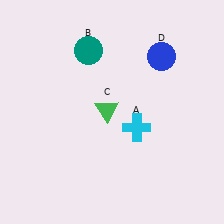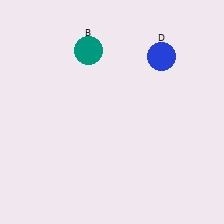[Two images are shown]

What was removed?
The cyan cross (A), the green triangle (C) were removed in Image 2.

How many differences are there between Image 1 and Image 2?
There are 2 differences between the two images.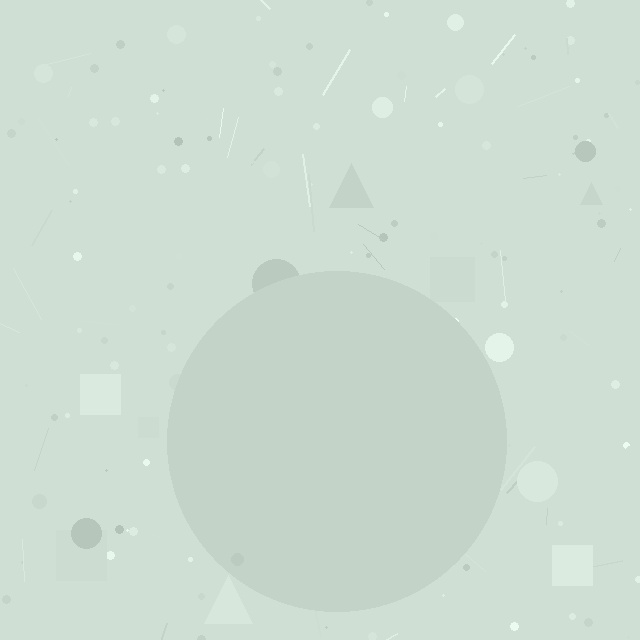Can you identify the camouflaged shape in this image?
The camouflaged shape is a circle.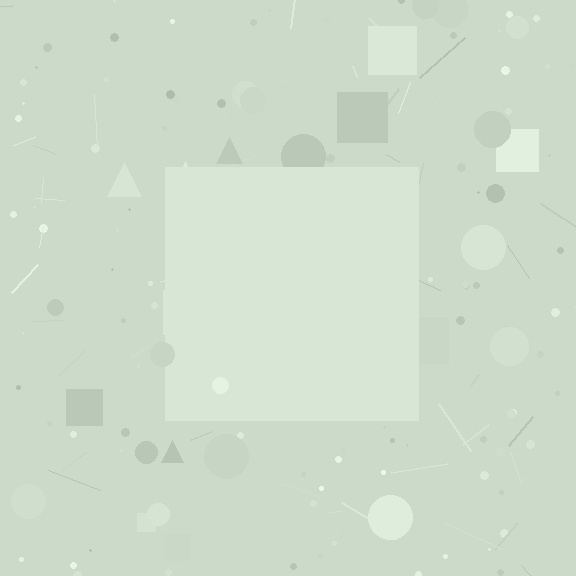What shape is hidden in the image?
A square is hidden in the image.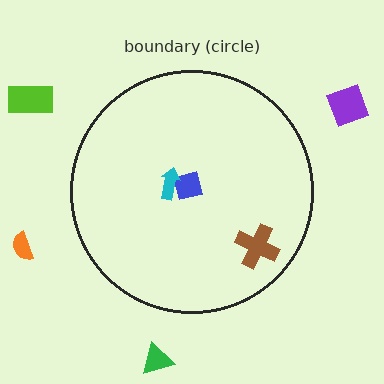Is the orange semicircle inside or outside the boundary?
Outside.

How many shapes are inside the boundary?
3 inside, 4 outside.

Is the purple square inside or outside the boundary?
Outside.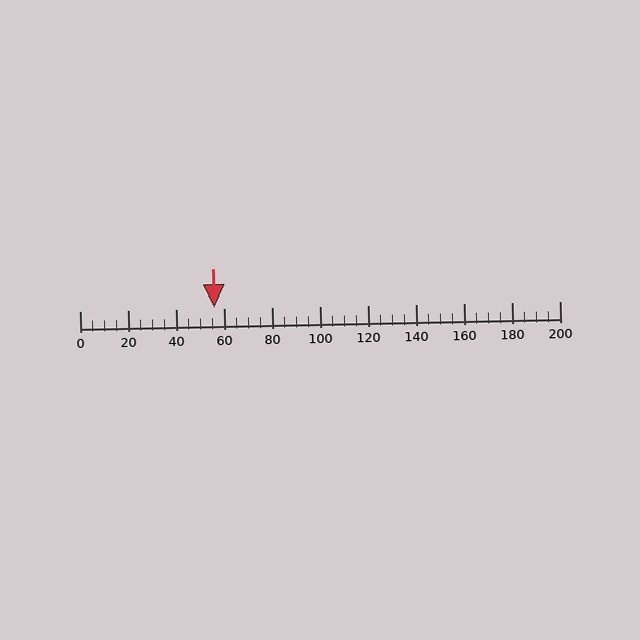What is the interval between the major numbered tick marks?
The major tick marks are spaced 20 units apart.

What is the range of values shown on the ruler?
The ruler shows values from 0 to 200.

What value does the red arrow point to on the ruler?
The red arrow points to approximately 56.